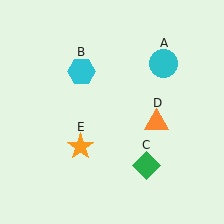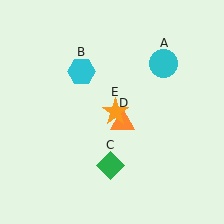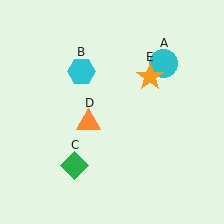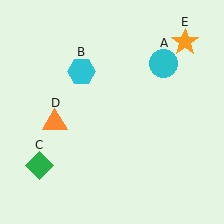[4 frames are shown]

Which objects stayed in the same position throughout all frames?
Cyan circle (object A) and cyan hexagon (object B) remained stationary.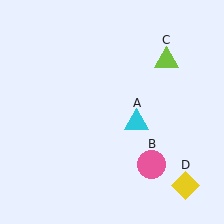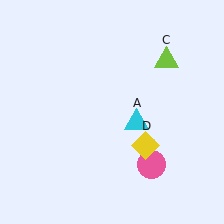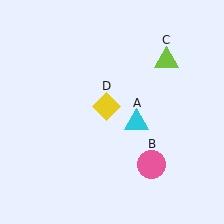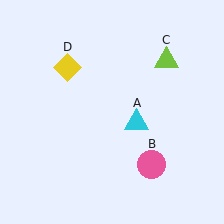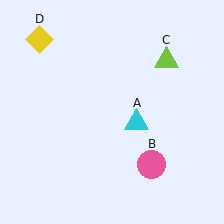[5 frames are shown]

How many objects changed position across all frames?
1 object changed position: yellow diamond (object D).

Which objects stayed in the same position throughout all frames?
Cyan triangle (object A) and pink circle (object B) and lime triangle (object C) remained stationary.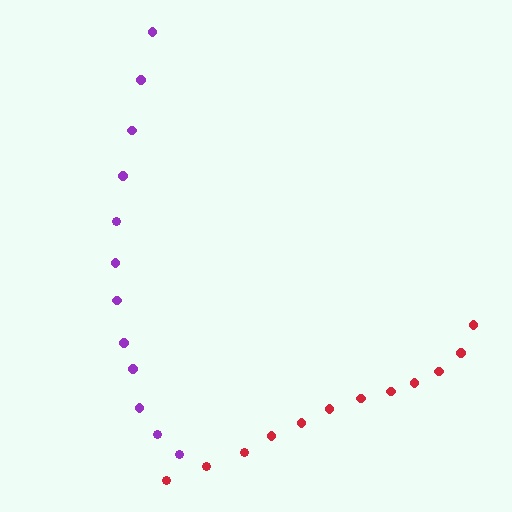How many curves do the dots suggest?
There are 2 distinct paths.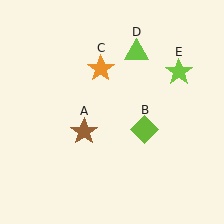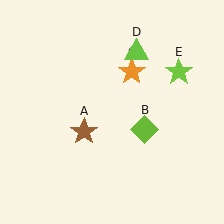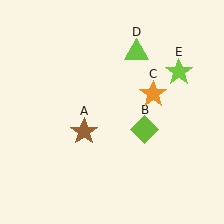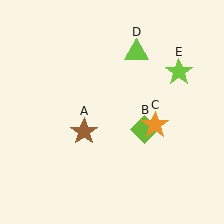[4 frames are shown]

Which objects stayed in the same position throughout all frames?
Brown star (object A) and lime diamond (object B) and lime triangle (object D) and lime star (object E) remained stationary.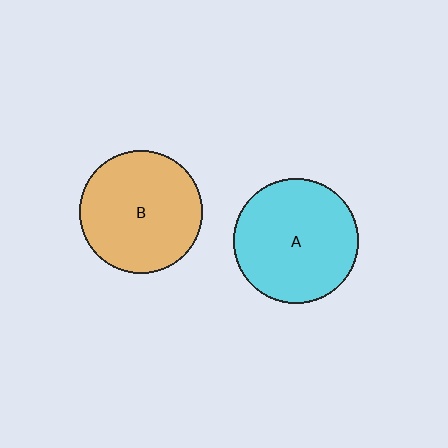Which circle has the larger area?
Circle A (cyan).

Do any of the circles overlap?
No, none of the circles overlap.